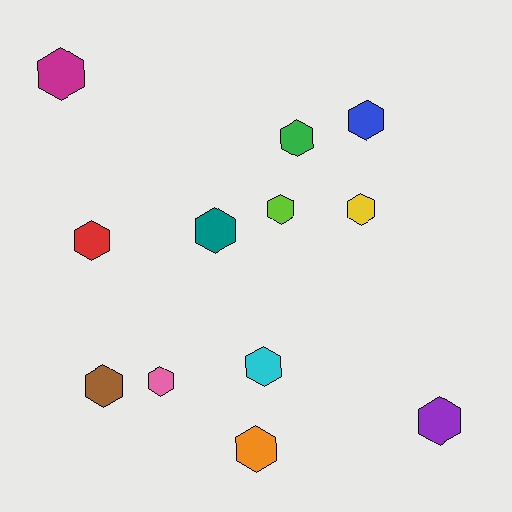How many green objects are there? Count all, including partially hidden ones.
There is 1 green object.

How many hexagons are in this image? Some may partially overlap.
There are 12 hexagons.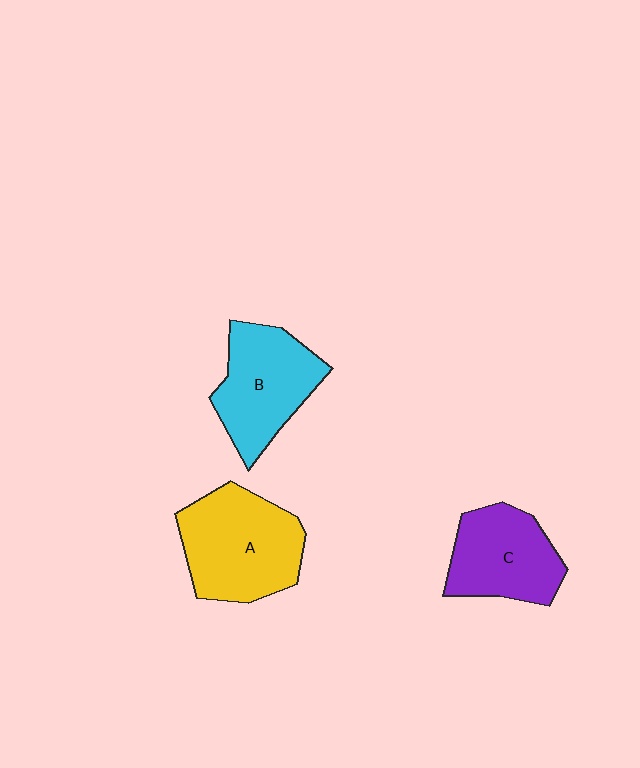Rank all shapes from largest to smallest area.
From largest to smallest: A (yellow), B (cyan), C (purple).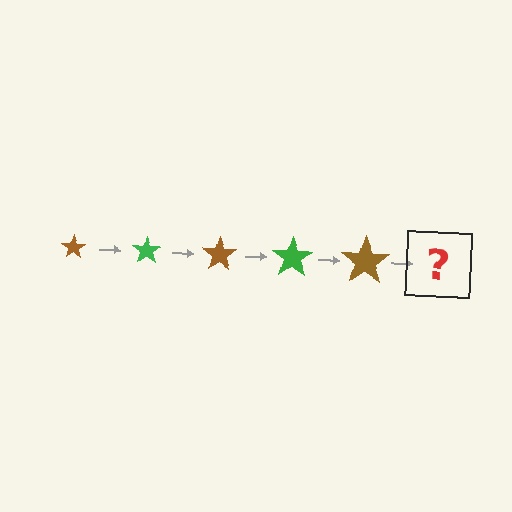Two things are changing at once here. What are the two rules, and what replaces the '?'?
The two rules are that the star grows larger each step and the color cycles through brown and green. The '?' should be a green star, larger than the previous one.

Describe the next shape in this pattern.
It should be a green star, larger than the previous one.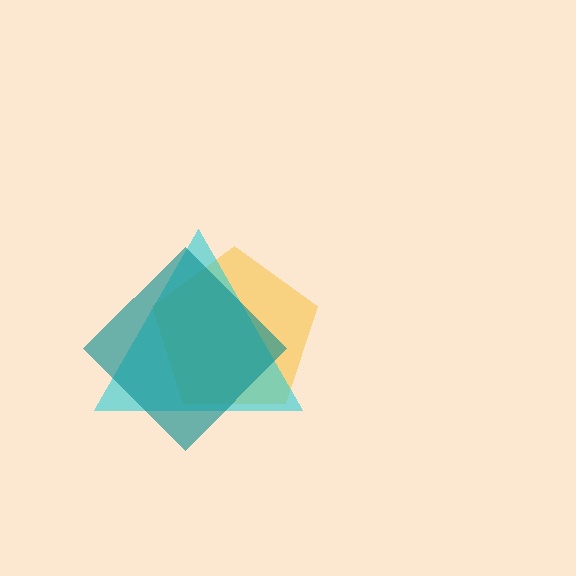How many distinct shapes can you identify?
There are 3 distinct shapes: a yellow pentagon, a cyan triangle, a teal diamond.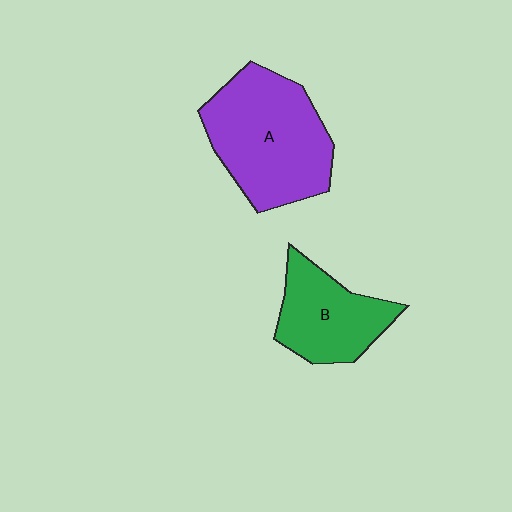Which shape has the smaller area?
Shape B (green).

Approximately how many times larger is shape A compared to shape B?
Approximately 1.6 times.